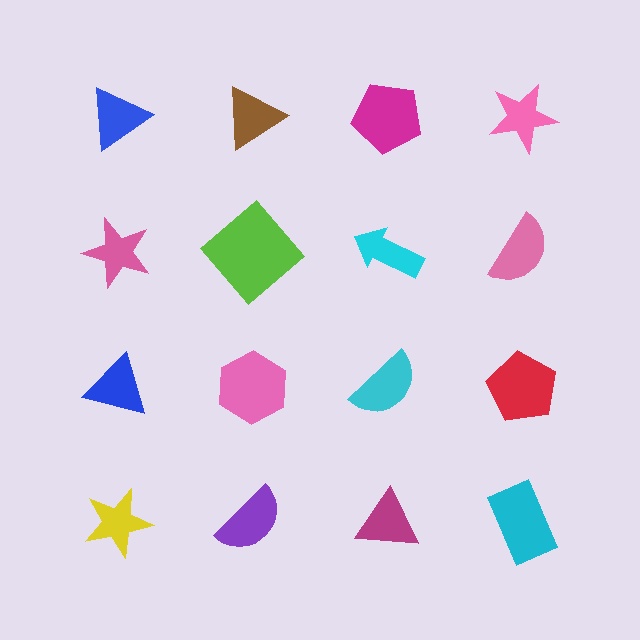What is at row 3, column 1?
A blue triangle.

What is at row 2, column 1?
A pink star.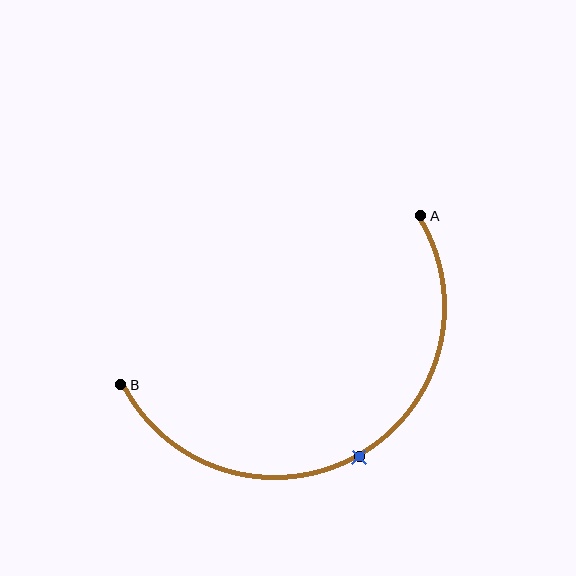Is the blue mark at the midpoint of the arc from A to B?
Yes. The blue mark lies on the arc at equal arc-length from both A and B — it is the arc midpoint.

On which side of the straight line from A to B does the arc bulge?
The arc bulges below the straight line connecting A and B.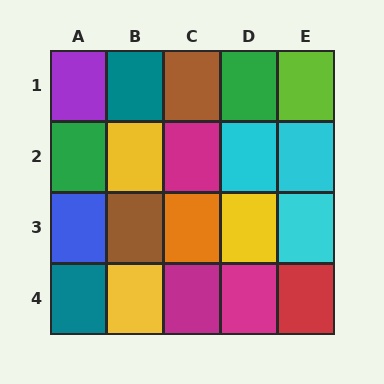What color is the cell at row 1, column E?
Lime.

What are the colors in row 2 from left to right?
Green, yellow, magenta, cyan, cyan.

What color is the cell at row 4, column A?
Teal.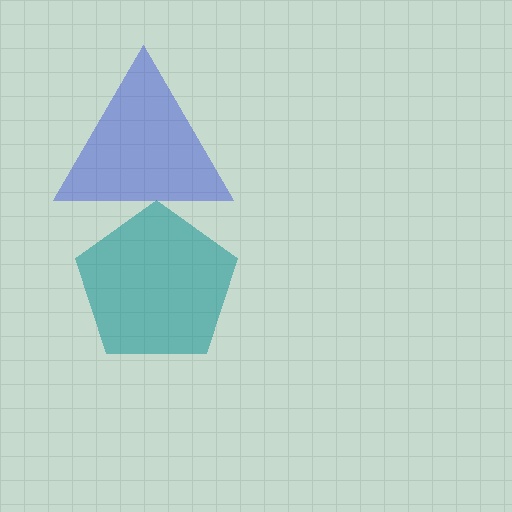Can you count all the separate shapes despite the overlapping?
Yes, there are 2 separate shapes.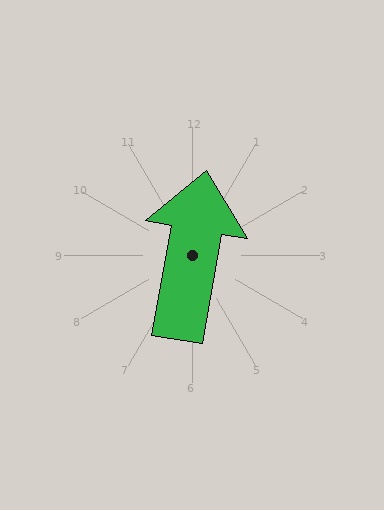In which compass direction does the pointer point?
North.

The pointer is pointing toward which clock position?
Roughly 12 o'clock.